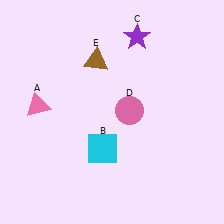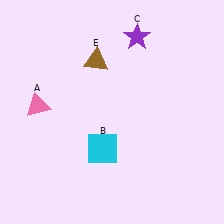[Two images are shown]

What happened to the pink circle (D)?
The pink circle (D) was removed in Image 2. It was in the top-right area of Image 1.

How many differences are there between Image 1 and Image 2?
There is 1 difference between the two images.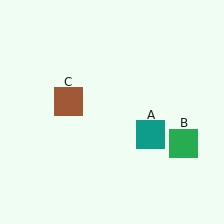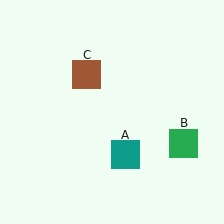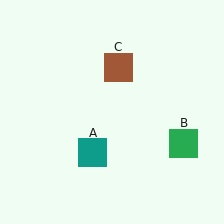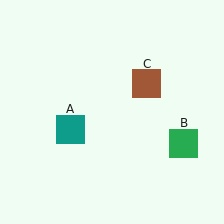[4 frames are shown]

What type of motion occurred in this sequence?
The teal square (object A), brown square (object C) rotated clockwise around the center of the scene.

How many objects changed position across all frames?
2 objects changed position: teal square (object A), brown square (object C).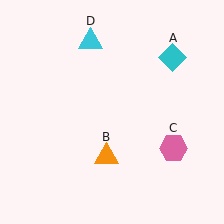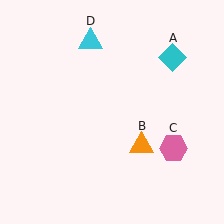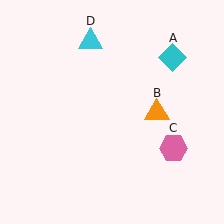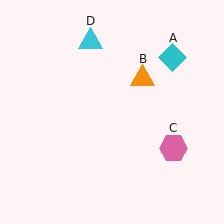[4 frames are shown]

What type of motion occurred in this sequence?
The orange triangle (object B) rotated counterclockwise around the center of the scene.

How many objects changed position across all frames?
1 object changed position: orange triangle (object B).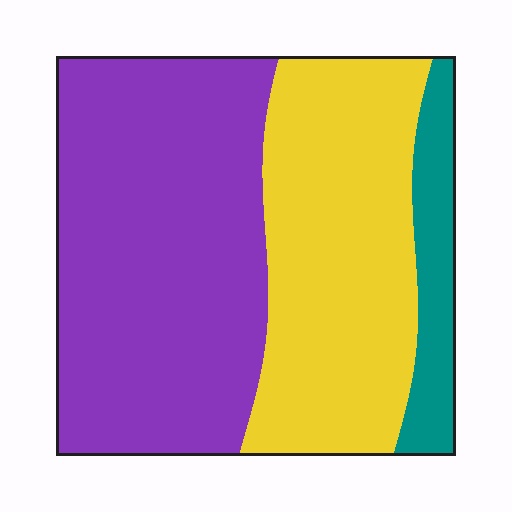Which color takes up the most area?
Purple, at roughly 50%.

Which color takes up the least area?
Teal, at roughly 10%.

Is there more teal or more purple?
Purple.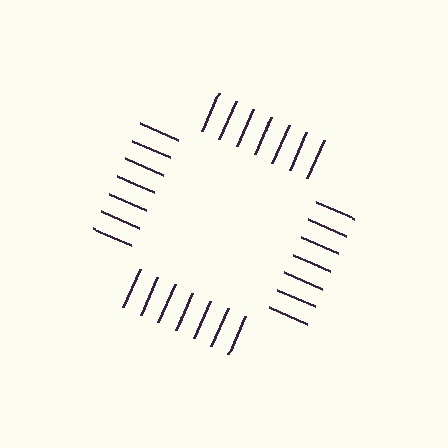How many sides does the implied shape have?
4 sides — the line-ends trace a square.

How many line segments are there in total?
28 — 7 along each of the 4 edges.